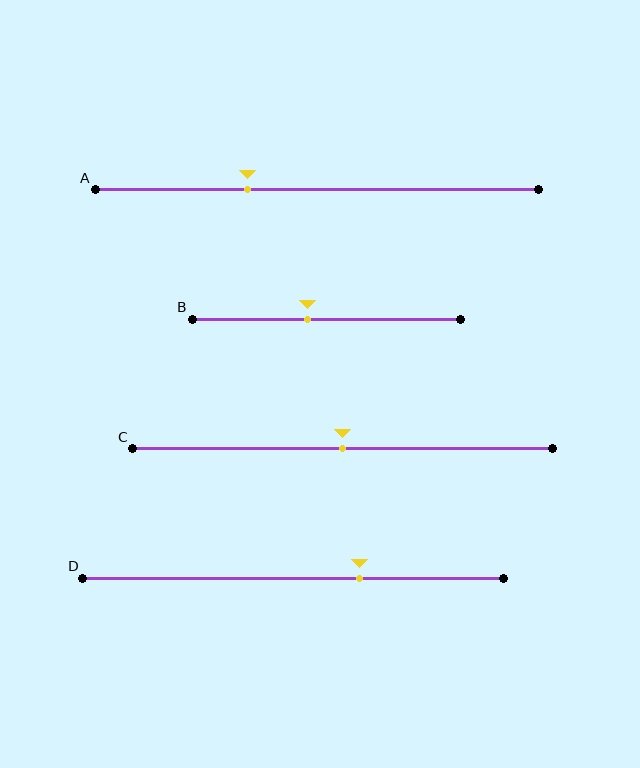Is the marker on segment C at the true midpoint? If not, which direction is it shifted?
Yes, the marker on segment C is at the true midpoint.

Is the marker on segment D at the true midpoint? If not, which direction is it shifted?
No, the marker on segment D is shifted to the right by about 16% of the segment length.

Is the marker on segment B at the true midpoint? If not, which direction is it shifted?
No, the marker on segment B is shifted to the left by about 7% of the segment length.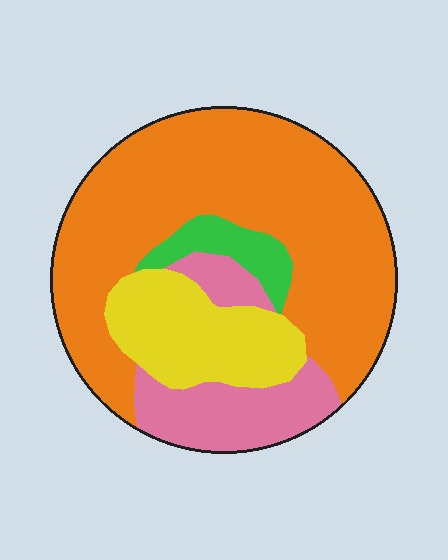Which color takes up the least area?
Green, at roughly 5%.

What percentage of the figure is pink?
Pink covers 17% of the figure.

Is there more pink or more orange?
Orange.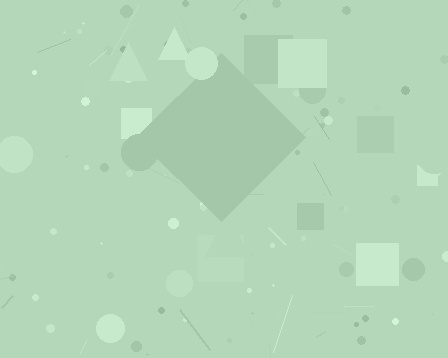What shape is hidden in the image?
A diamond is hidden in the image.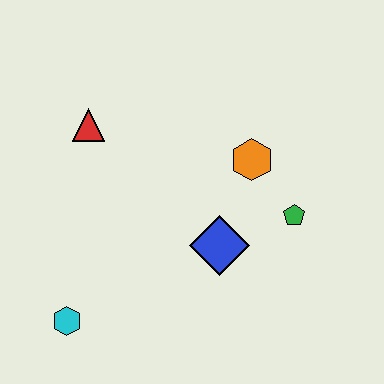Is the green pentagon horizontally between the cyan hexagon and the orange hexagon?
No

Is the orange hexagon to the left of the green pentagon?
Yes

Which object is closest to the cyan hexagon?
The blue diamond is closest to the cyan hexagon.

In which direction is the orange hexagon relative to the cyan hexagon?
The orange hexagon is to the right of the cyan hexagon.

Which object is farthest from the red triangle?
The green pentagon is farthest from the red triangle.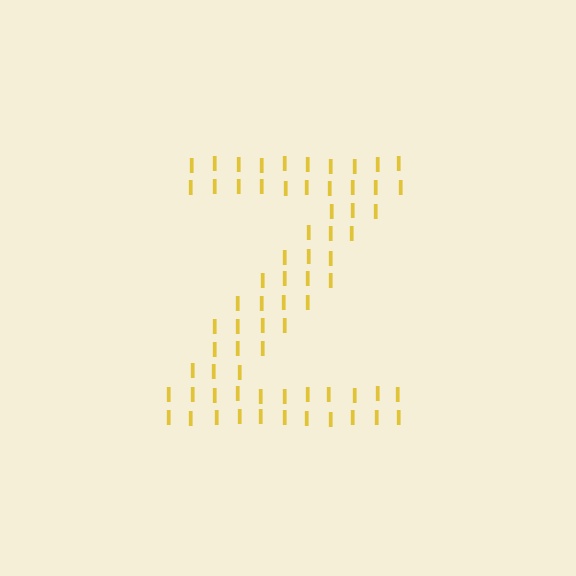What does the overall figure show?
The overall figure shows the letter Z.